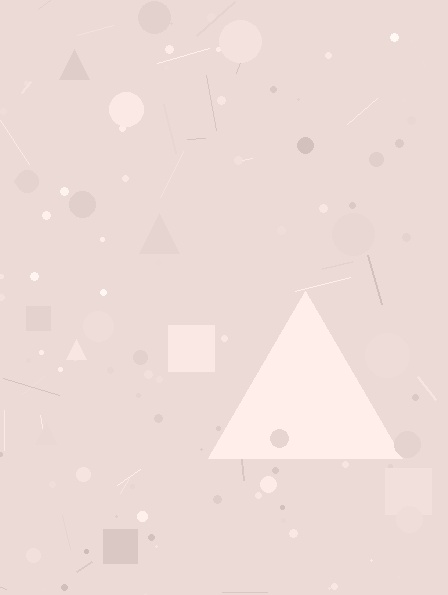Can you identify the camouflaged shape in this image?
The camouflaged shape is a triangle.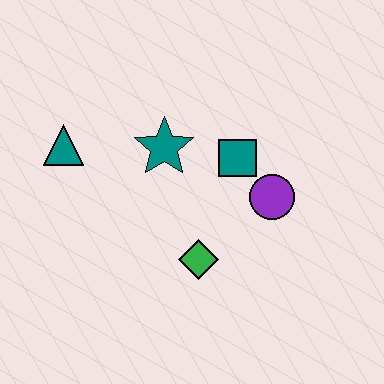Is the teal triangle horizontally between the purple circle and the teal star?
No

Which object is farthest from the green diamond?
The teal triangle is farthest from the green diamond.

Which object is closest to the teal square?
The purple circle is closest to the teal square.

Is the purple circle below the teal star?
Yes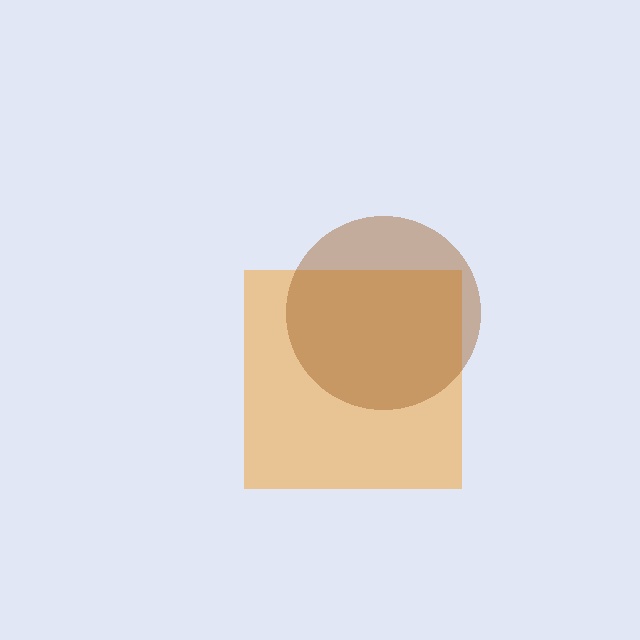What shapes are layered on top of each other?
The layered shapes are: an orange square, a brown circle.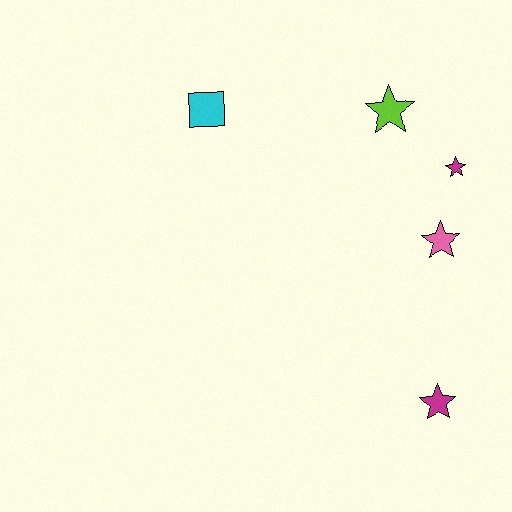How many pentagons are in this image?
There are no pentagons.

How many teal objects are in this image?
There are no teal objects.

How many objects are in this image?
There are 5 objects.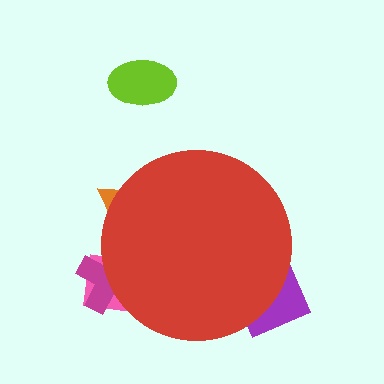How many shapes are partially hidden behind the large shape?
4 shapes are partially hidden.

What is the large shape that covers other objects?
A red circle.